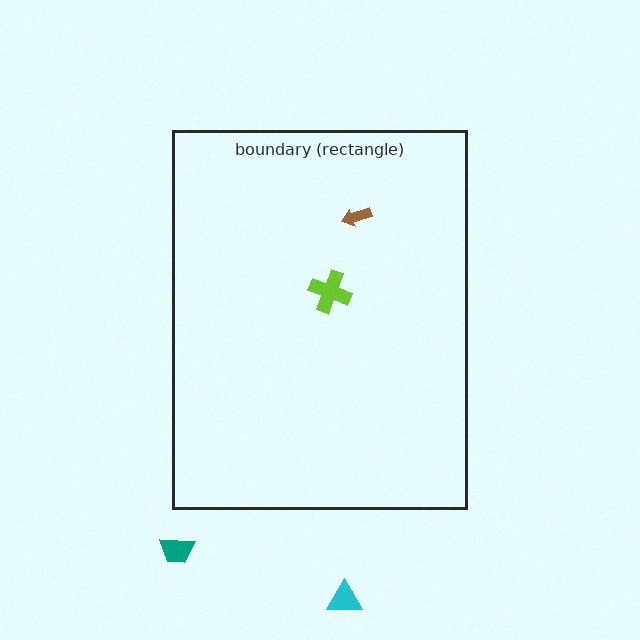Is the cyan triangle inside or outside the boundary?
Outside.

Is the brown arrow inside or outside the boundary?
Inside.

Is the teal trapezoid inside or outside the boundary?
Outside.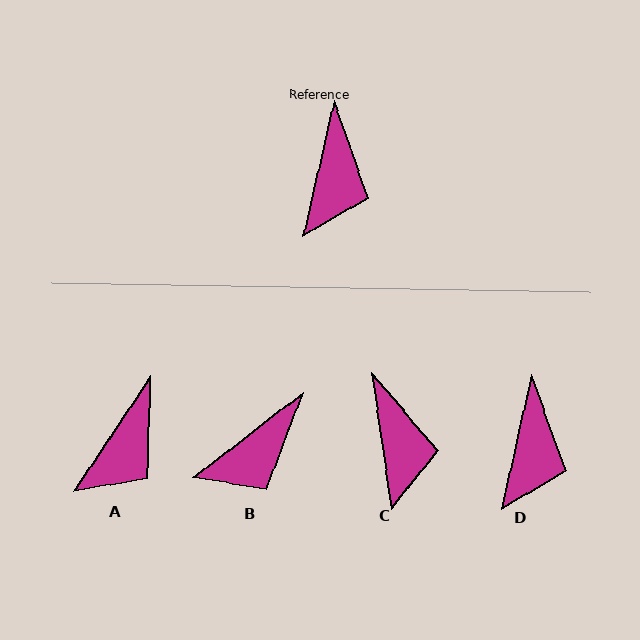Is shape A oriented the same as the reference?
No, it is off by about 21 degrees.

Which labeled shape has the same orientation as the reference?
D.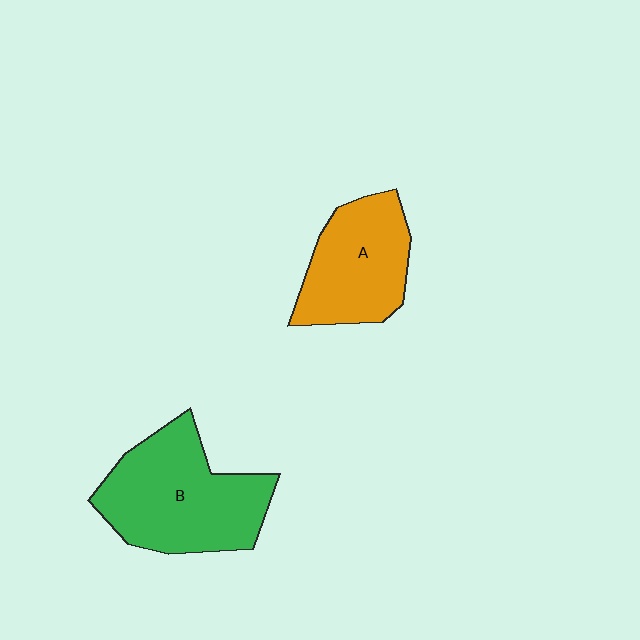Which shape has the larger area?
Shape B (green).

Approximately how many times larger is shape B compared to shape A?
Approximately 1.4 times.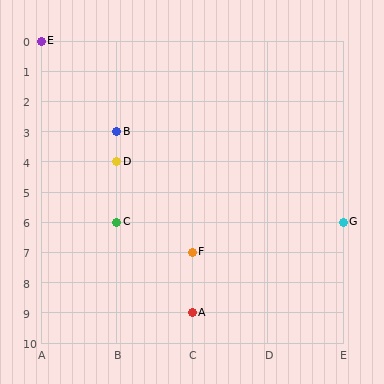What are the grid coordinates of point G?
Point G is at grid coordinates (E, 6).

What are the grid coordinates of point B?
Point B is at grid coordinates (B, 3).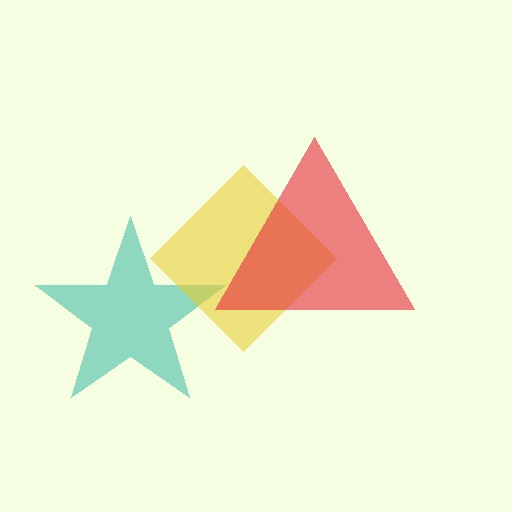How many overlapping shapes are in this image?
There are 3 overlapping shapes in the image.